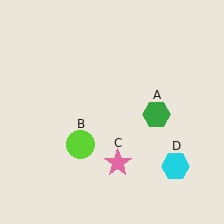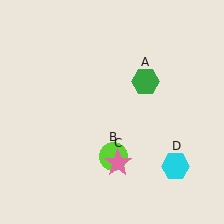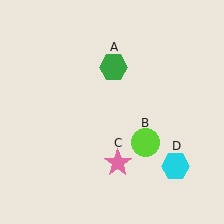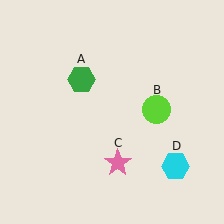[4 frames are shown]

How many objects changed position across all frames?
2 objects changed position: green hexagon (object A), lime circle (object B).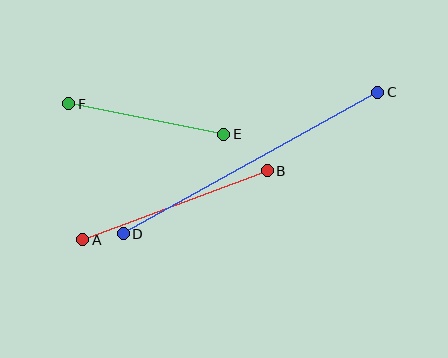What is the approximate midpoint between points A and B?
The midpoint is at approximately (175, 205) pixels.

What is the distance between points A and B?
The distance is approximately 197 pixels.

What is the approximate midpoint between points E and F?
The midpoint is at approximately (146, 119) pixels.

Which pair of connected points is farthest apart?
Points C and D are farthest apart.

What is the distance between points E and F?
The distance is approximately 158 pixels.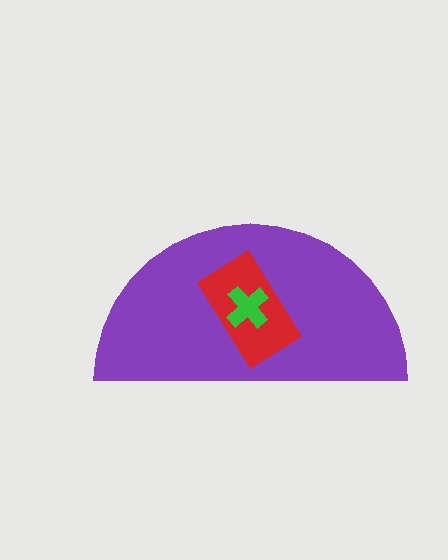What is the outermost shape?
The purple semicircle.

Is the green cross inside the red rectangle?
Yes.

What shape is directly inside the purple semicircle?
The red rectangle.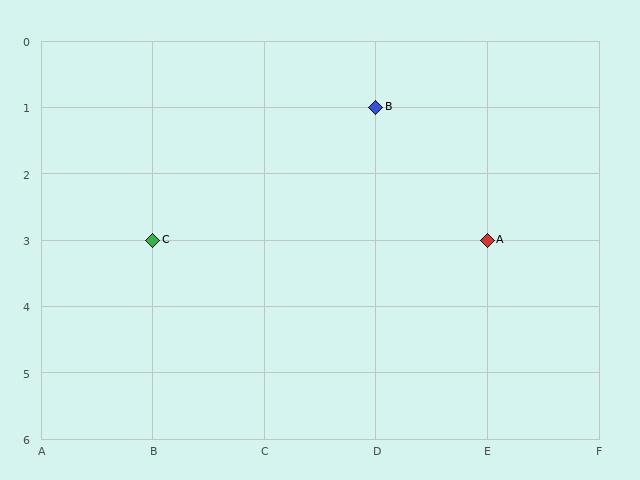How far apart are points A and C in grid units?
Points A and C are 3 columns apart.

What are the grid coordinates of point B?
Point B is at grid coordinates (D, 1).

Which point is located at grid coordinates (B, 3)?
Point C is at (B, 3).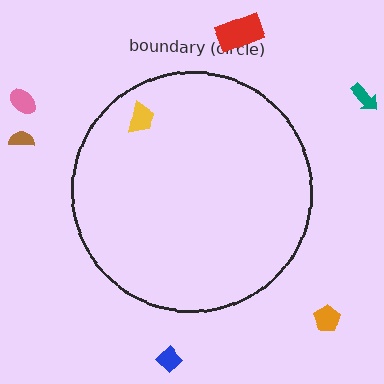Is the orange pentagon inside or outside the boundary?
Outside.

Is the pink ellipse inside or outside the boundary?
Outside.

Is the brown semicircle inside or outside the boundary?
Outside.